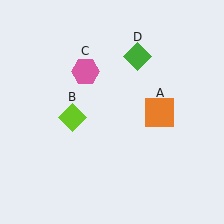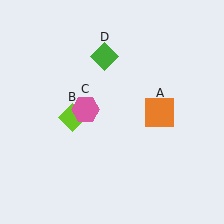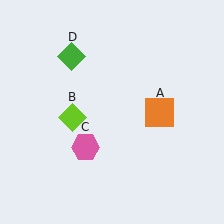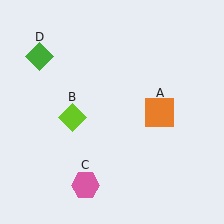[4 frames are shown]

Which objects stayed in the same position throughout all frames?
Orange square (object A) and lime diamond (object B) remained stationary.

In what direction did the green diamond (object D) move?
The green diamond (object D) moved left.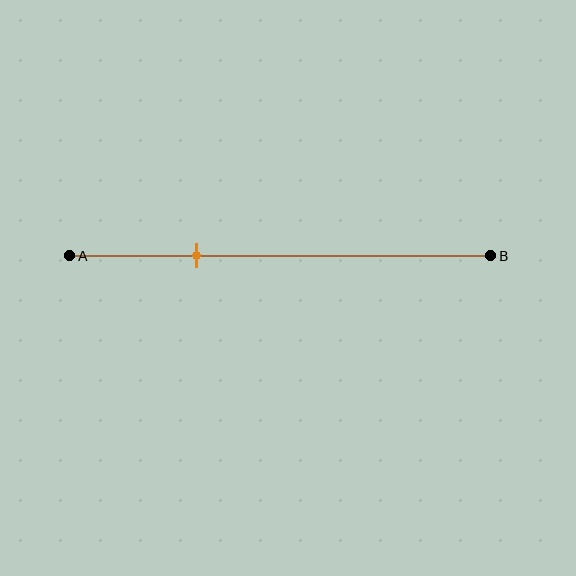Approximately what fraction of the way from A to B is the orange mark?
The orange mark is approximately 30% of the way from A to B.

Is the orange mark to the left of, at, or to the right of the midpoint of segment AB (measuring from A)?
The orange mark is to the left of the midpoint of segment AB.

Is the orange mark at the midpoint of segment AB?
No, the mark is at about 30% from A, not at the 50% midpoint.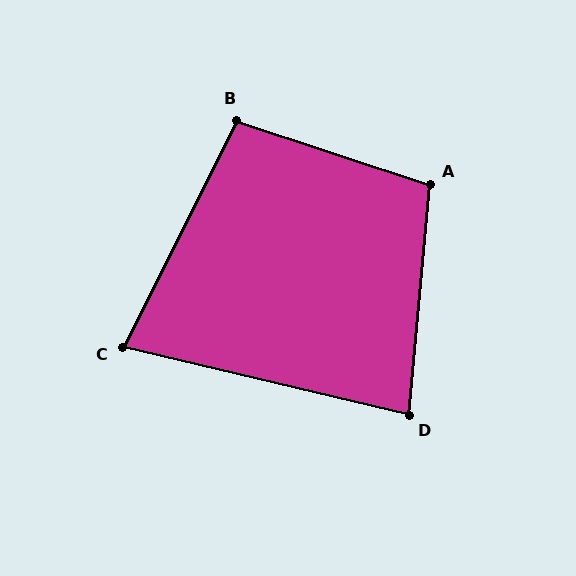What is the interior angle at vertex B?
Approximately 98 degrees (obtuse).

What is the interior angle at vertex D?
Approximately 82 degrees (acute).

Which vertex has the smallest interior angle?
C, at approximately 77 degrees.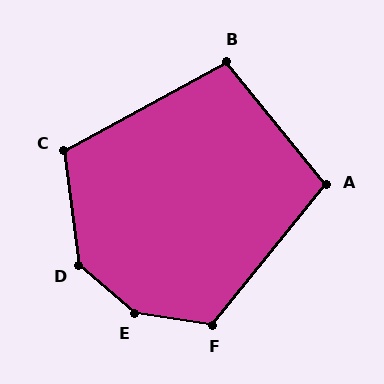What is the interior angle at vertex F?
Approximately 121 degrees (obtuse).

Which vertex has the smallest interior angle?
B, at approximately 101 degrees.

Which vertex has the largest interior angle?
E, at approximately 147 degrees.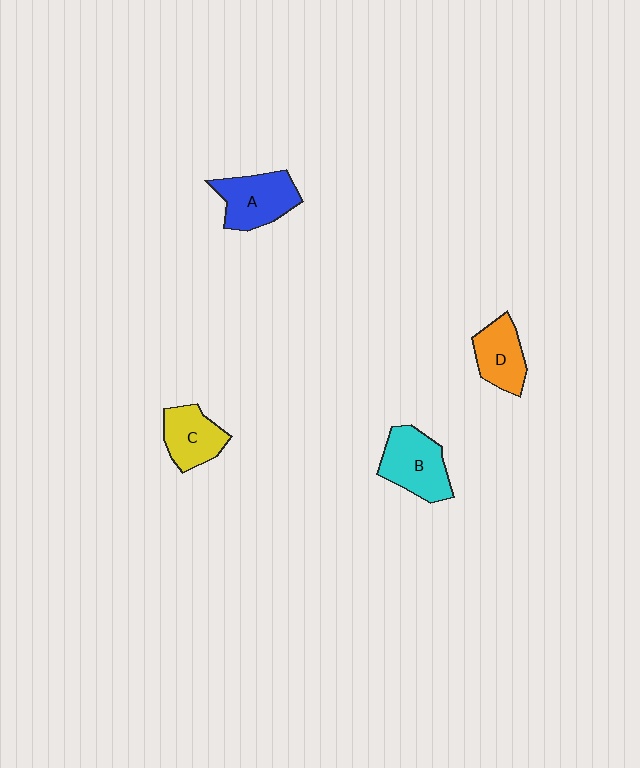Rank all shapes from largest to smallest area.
From largest to smallest: B (cyan), A (blue), C (yellow), D (orange).